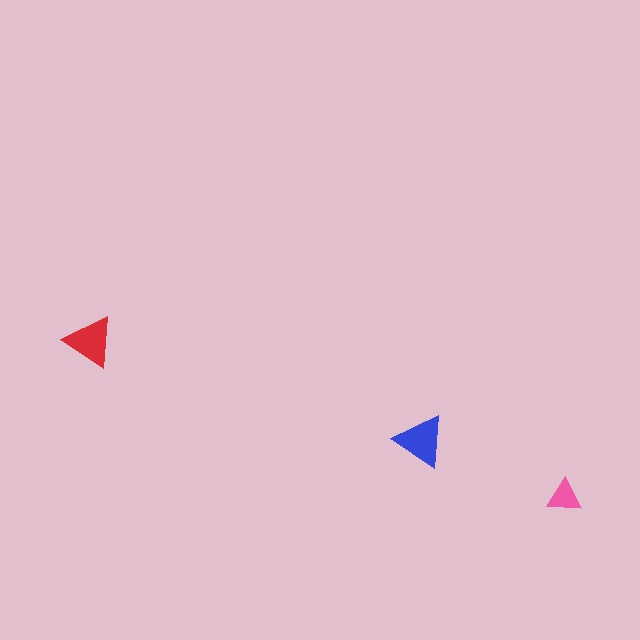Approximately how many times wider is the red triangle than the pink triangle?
About 1.5 times wider.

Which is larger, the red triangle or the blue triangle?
The blue one.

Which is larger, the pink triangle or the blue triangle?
The blue one.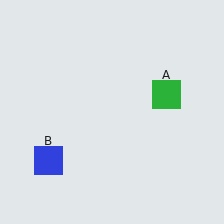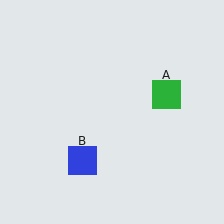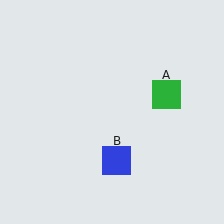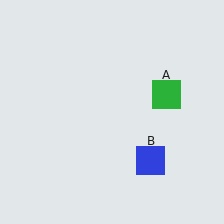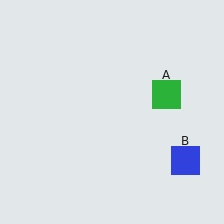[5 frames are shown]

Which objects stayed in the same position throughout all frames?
Green square (object A) remained stationary.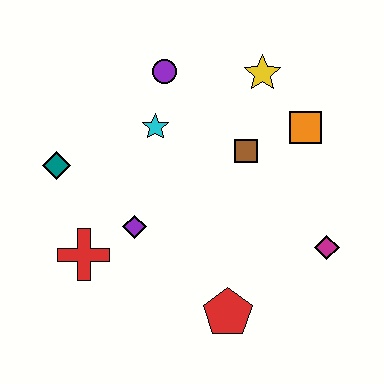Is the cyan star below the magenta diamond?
No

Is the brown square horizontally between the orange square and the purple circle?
Yes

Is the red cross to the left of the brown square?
Yes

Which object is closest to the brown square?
The orange square is closest to the brown square.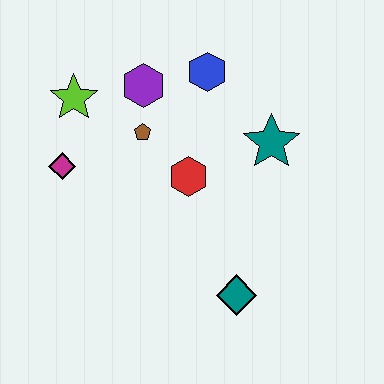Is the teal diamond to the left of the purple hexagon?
No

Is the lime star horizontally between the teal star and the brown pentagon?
No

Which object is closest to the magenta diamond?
The lime star is closest to the magenta diamond.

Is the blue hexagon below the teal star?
No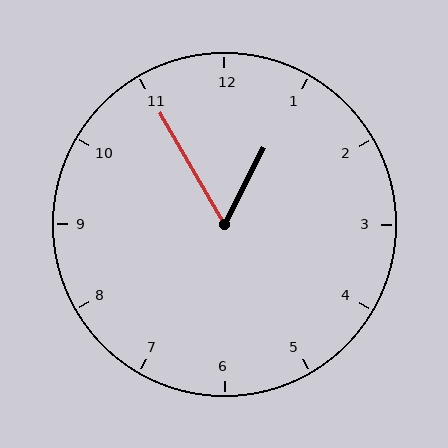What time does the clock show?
12:55.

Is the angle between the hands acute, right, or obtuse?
It is acute.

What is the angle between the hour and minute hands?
Approximately 58 degrees.